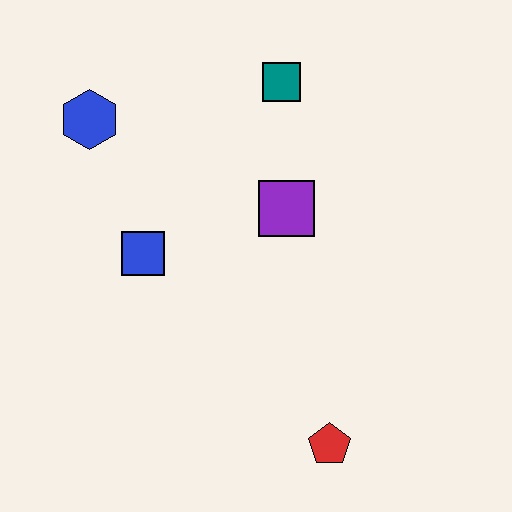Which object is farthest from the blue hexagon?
The red pentagon is farthest from the blue hexagon.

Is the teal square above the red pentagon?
Yes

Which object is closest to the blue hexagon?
The blue square is closest to the blue hexagon.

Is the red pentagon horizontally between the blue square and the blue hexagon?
No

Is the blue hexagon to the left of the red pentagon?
Yes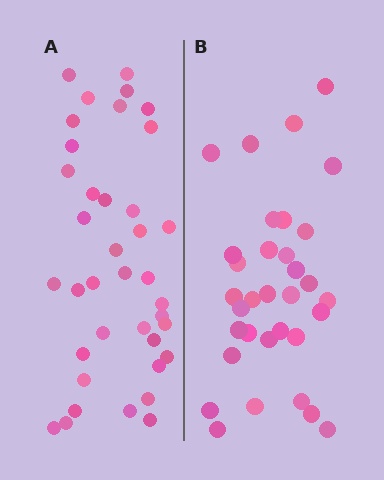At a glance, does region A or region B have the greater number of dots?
Region A (the left region) has more dots.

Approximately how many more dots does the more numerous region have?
Region A has about 5 more dots than region B.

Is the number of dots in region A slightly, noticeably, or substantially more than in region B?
Region A has only slightly more — the two regions are fairly close. The ratio is roughly 1.2 to 1.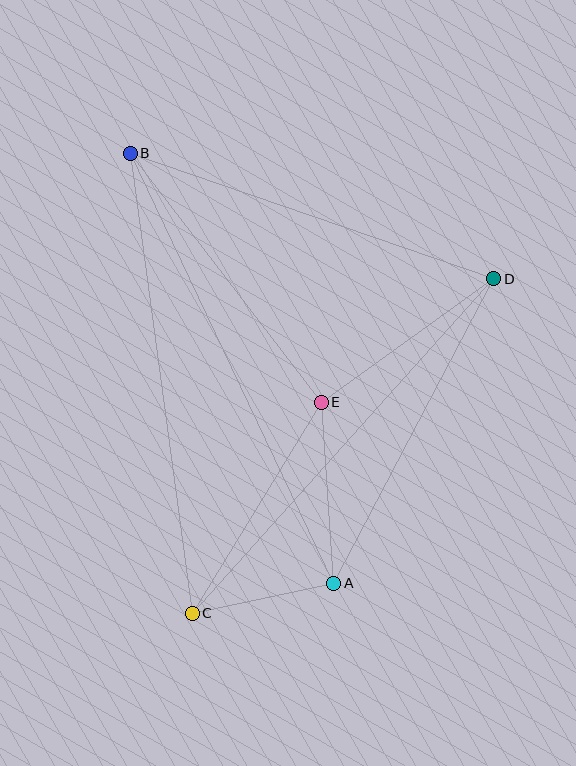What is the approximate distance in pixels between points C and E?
The distance between C and E is approximately 247 pixels.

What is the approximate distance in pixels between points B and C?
The distance between B and C is approximately 464 pixels.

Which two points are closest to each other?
Points A and C are closest to each other.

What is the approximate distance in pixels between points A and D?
The distance between A and D is approximately 344 pixels.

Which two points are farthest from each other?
Points A and B are farthest from each other.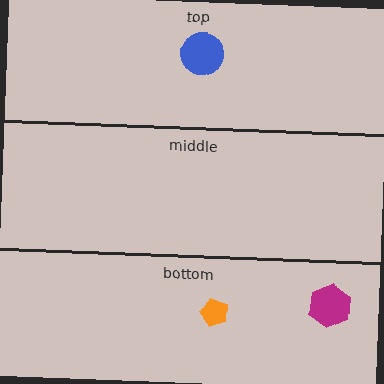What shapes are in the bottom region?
The orange pentagon, the magenta hexagon.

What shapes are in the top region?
The blue circle.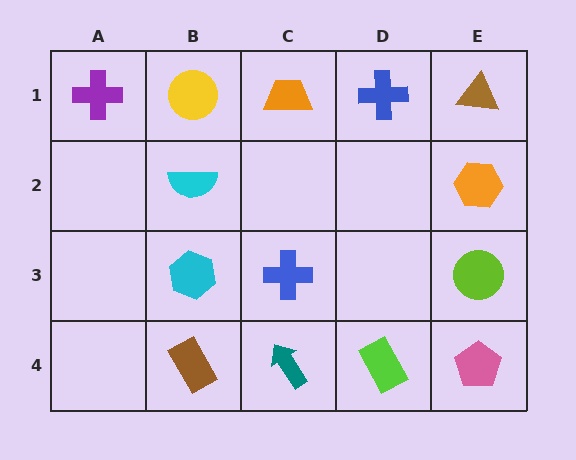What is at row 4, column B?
A brown rectangle.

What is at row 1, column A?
A purple cross.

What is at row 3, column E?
A lime circle.